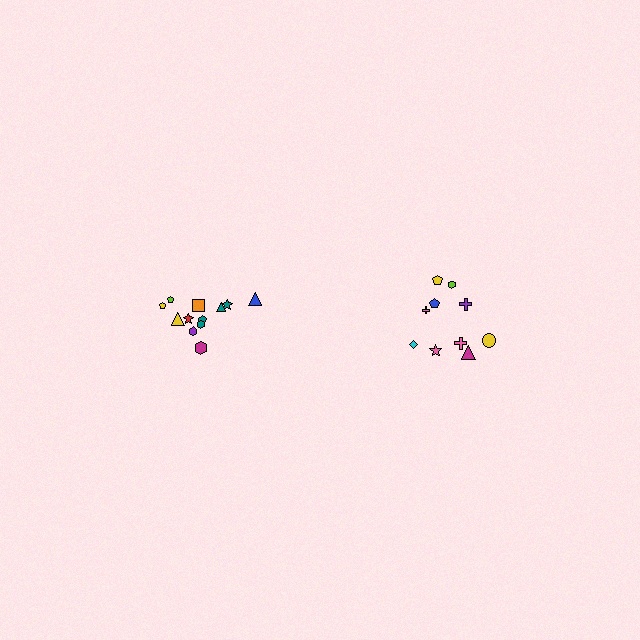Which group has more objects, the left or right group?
The left group.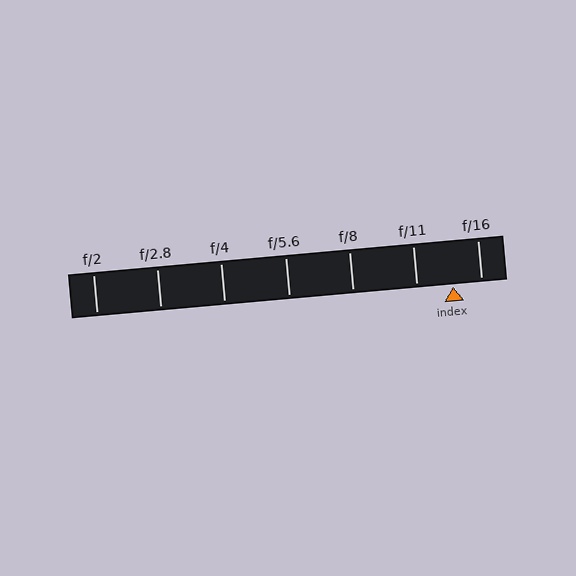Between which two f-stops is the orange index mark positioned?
The index mark is between f/11 and f/16.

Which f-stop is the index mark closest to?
The index mark is closest to f/16.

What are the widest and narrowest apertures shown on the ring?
The widest aperture shown is f/2 and the narrowest is f/16.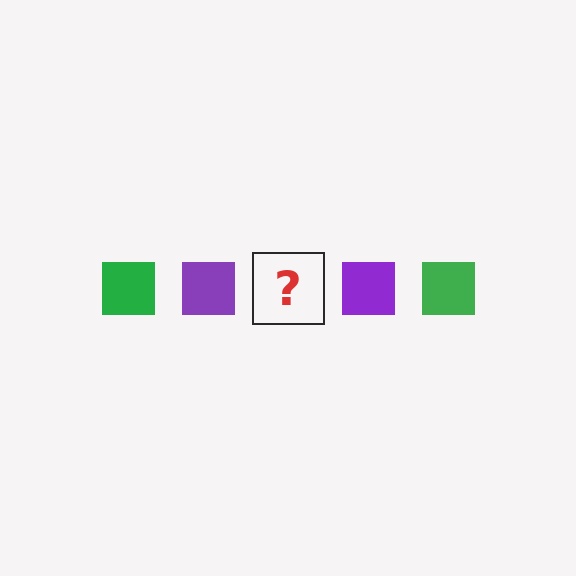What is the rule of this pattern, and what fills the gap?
The rule is that the pattern cycles through green, purple squares. The gap should be filled with a green square.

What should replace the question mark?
The question mark should be replaced with a green square.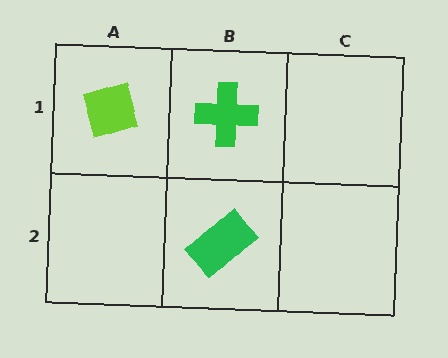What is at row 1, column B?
A green cross.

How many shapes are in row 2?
1 shape.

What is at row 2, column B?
A green rectangle.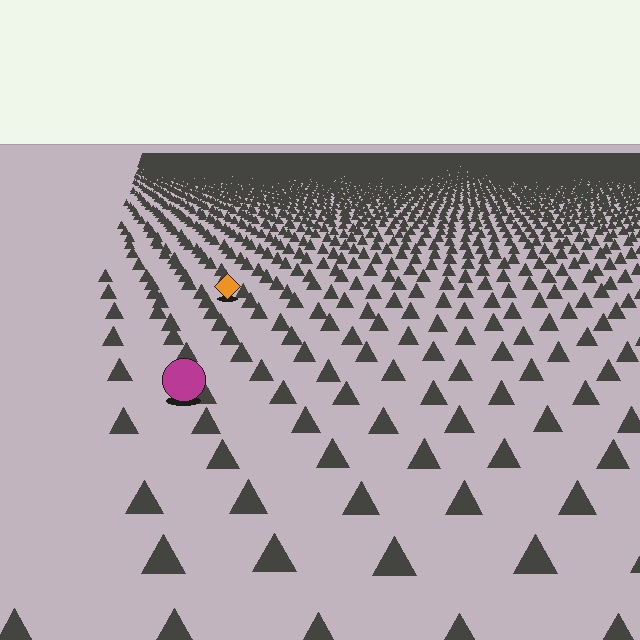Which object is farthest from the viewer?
The orange diamond is farthest from the viewer. It appears smaller and the ground texture around it is denser.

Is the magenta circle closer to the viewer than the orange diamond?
Yes. The magenta circle is closer — you can tell from the texture gradient: the ground texture is coarser near it.